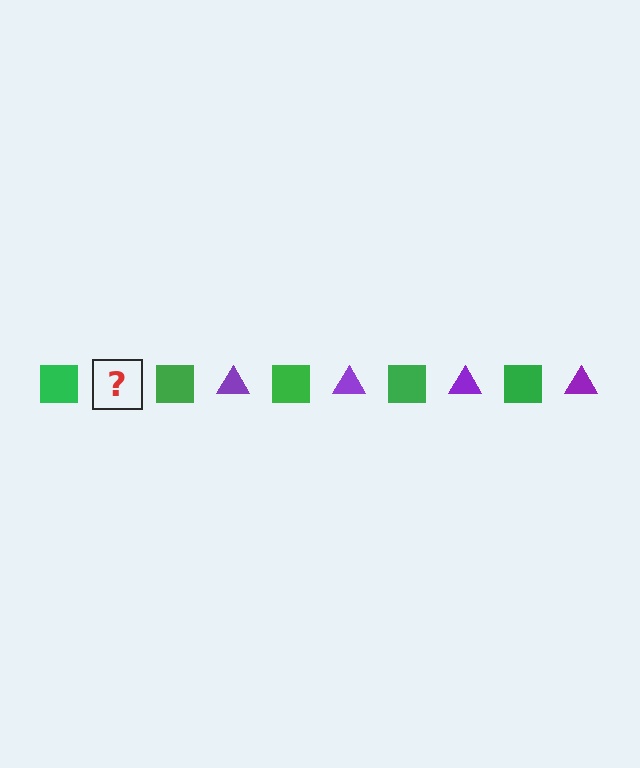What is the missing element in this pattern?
The missing element is a purple triangle.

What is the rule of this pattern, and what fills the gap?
The rule is that the pattern alternates between green square and purple triangle. The gap should be filled with a purple triangle.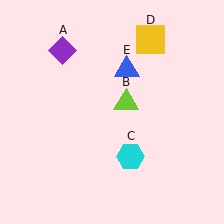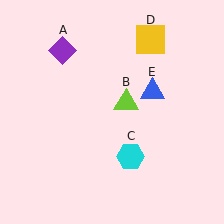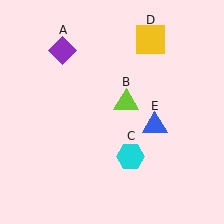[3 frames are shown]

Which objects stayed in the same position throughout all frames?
Purple diamond (object A) and lime triangle (object B) and cyan hexagon (object C) and yellow square (object D) remained stationary.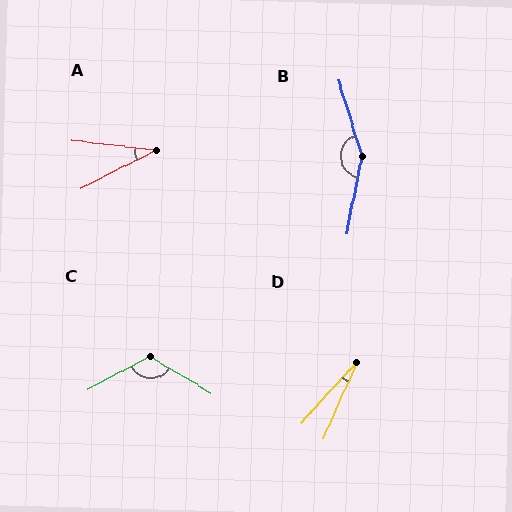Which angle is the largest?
B, at approximately 151 degrees.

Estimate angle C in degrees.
Approximately 122 degrees.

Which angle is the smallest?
D, at approximately 18 degrees.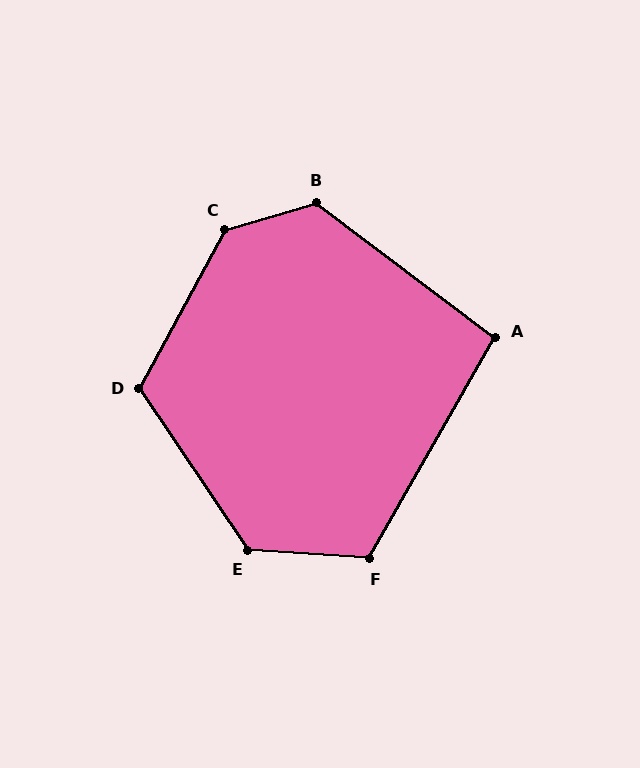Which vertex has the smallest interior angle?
A, at approximately 97 degrees.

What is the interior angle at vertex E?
Approximately 128 degrees (obtuse).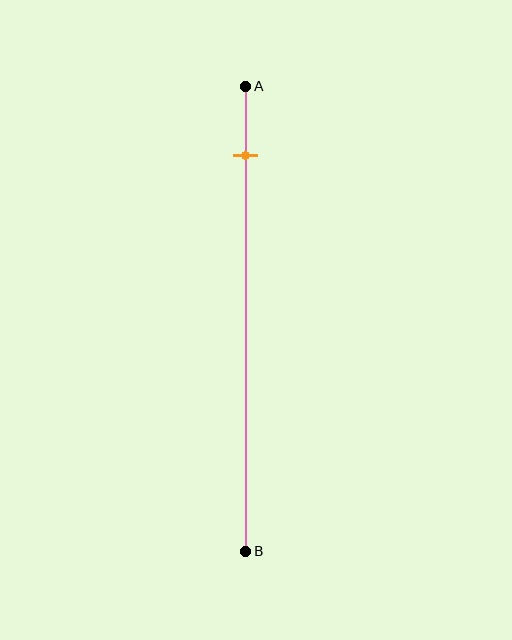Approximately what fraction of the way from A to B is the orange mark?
The orange mark is approximately 15% of the way from A to B.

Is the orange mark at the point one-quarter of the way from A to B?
No, the mark is at about 15% from A, not at the 25% one-quarter point.